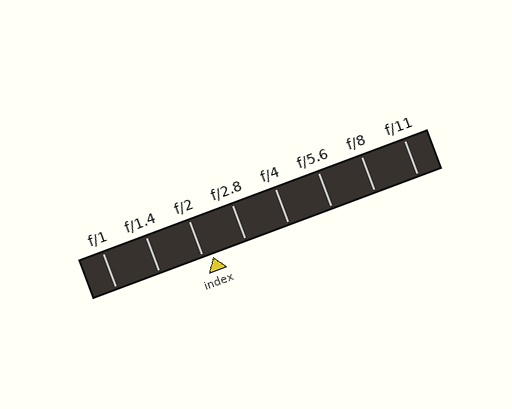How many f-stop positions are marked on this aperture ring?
There are 8 f-stop positions marked.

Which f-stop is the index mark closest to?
The index mark is closest to f/2.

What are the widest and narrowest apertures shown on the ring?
The widest aperture shown is f/1 and the narrowest is f/11.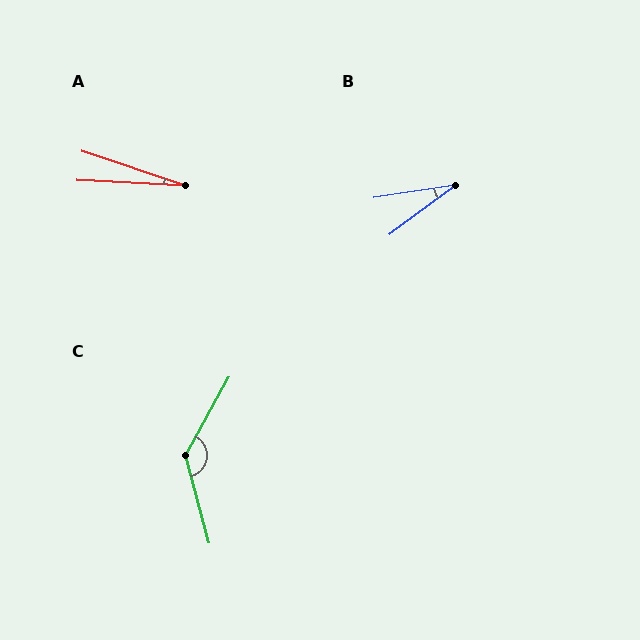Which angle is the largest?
C, at approximately 136 degrees.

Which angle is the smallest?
A, at approximately 15 degrees.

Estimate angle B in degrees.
Approximately 28 degrees.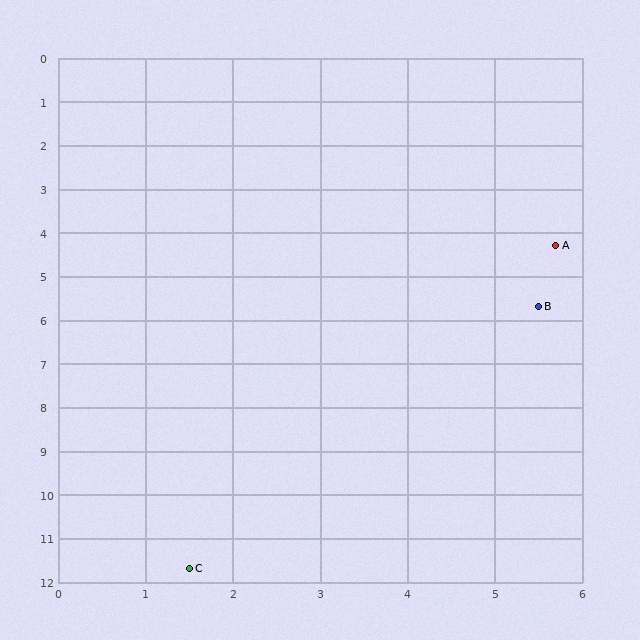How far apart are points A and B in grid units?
Points A and B are about 1.4 grid units apart.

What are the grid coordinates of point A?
Point A is at approximately (5.7, 4.3).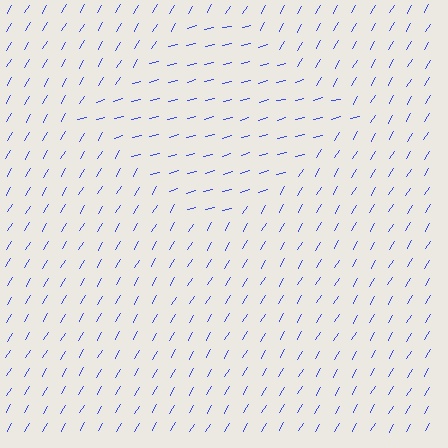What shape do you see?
I see a diamond.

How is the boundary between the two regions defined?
The boundary is defined purely by a change in line orientation (approximately 45 degrees difference). All lines are the same color and thickness.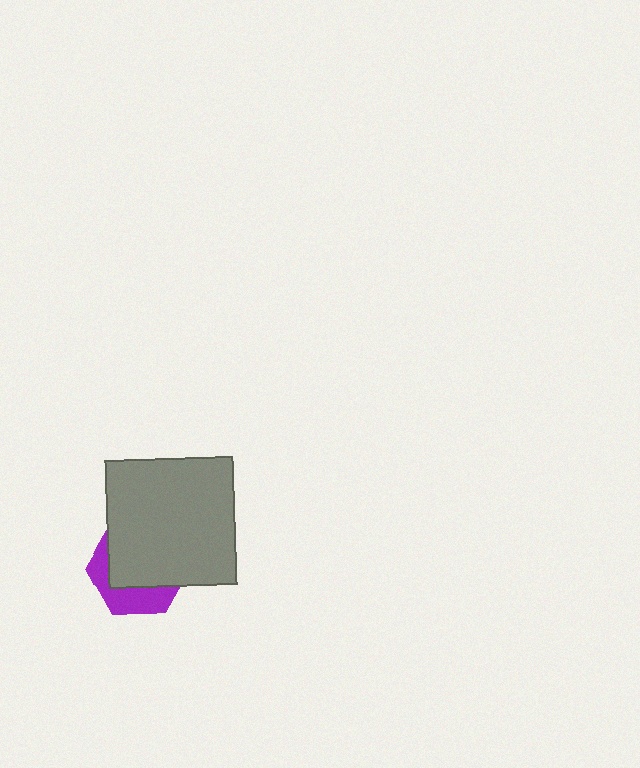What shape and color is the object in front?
The object in front is a gray square.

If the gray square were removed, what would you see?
You would see the complete purple hexagon.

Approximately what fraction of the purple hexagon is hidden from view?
Roughly 65% of the purple hexagon is hidden behind the gray square.